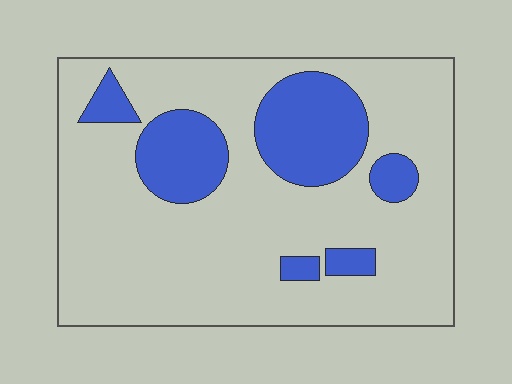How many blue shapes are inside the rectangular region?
6.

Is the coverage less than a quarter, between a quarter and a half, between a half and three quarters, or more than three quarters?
Less than a quarter.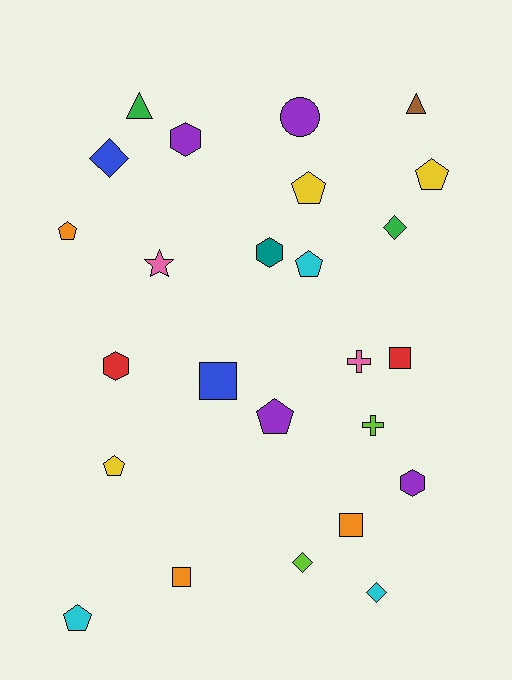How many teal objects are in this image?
There is 1 teal object.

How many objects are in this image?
There are 25 objects.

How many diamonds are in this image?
There are 4 diamonds.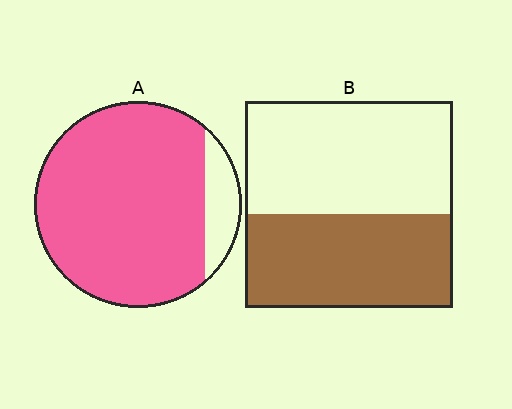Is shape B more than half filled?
No.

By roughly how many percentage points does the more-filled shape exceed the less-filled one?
By roughly 45 percentage points (A over B).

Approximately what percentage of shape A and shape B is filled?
A is approximately 90% and B is approximately 45%.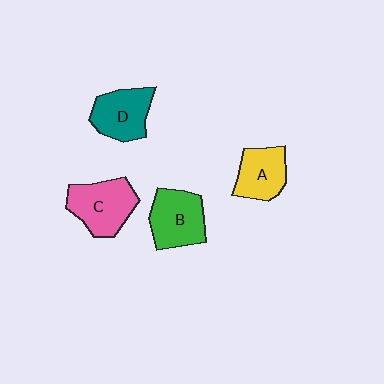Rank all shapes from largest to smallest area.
From largest to smallest: C (pink), B (green), D (teal), A (yellow).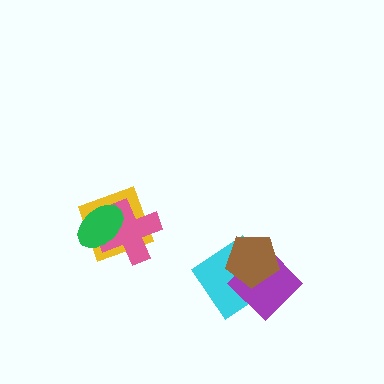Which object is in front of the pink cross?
The green ellipse is in front of the pink cross.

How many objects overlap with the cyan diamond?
2 objects overlap with the cyan diamond.